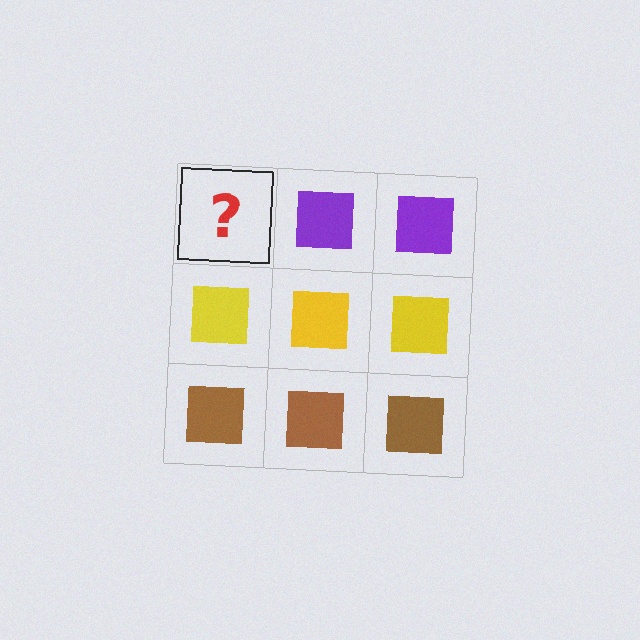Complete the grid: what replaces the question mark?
The question mark should be replaced with a purple square.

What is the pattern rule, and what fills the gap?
The rule is that each row has a consistent color. The gap should be filled with a purple square.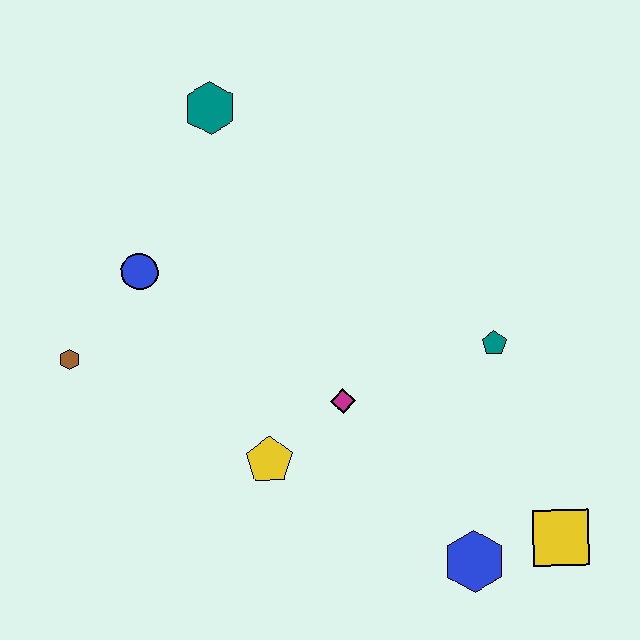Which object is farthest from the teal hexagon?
The yellow square is farthest from the teal hexagon.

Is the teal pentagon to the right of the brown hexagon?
Yes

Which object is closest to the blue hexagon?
The yellow square is closest to the blue hexagon.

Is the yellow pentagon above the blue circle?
No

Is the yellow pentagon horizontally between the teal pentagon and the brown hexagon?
Yes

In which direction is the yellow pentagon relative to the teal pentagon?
The yellow pentagon is to the left of the teal pentagon.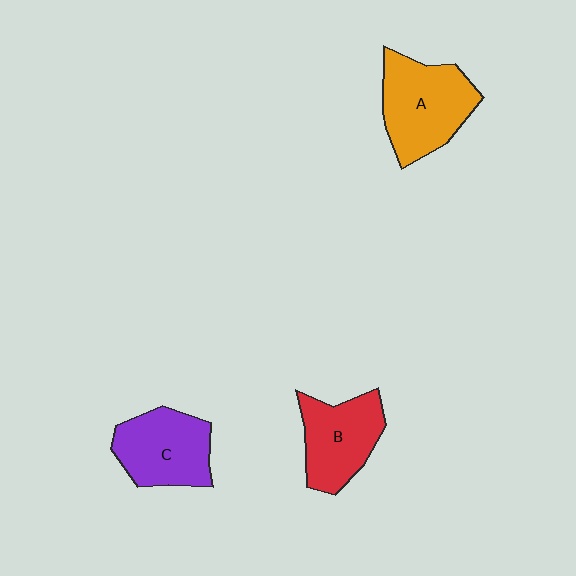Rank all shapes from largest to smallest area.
From largest to smallest: A (orange), C (purple), B (red).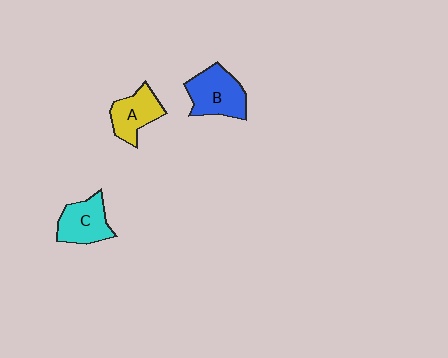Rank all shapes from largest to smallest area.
From largest to smallest: B (blue), C (cyan), A (yellow).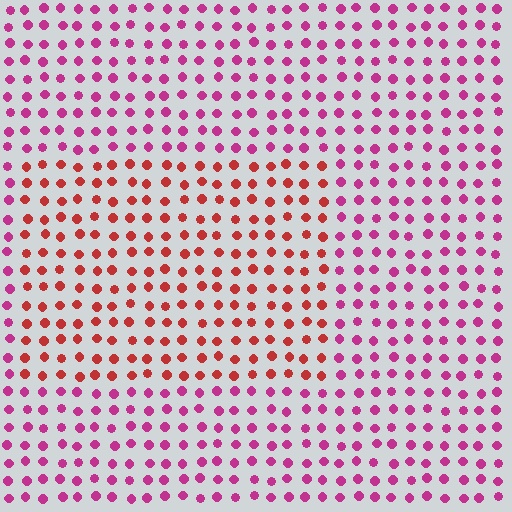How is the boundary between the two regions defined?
The boundary is defined purely by a slight shift in hue (about 39 degrees). Spacing, size, and orientation are identical on both sides.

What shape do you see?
I see a rectangle.